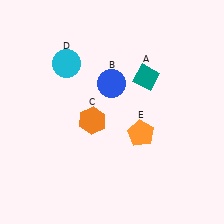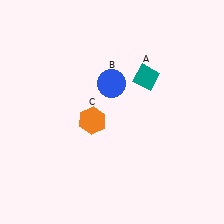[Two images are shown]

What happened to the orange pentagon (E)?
The orange pentagon (E) was removed in Image 2. It was in the bottom-right area of Image 1.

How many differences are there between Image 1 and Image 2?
There are 2 differences between the two images.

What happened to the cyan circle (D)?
The cyan circle (D) was removed in Image 2. It was in the top-left area of Image 1.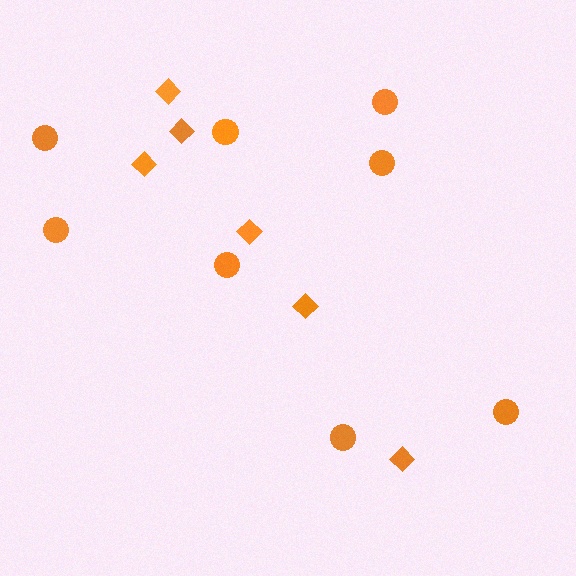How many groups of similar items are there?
There are 2 groups: one group of diamonds (6) and one group of circles (8).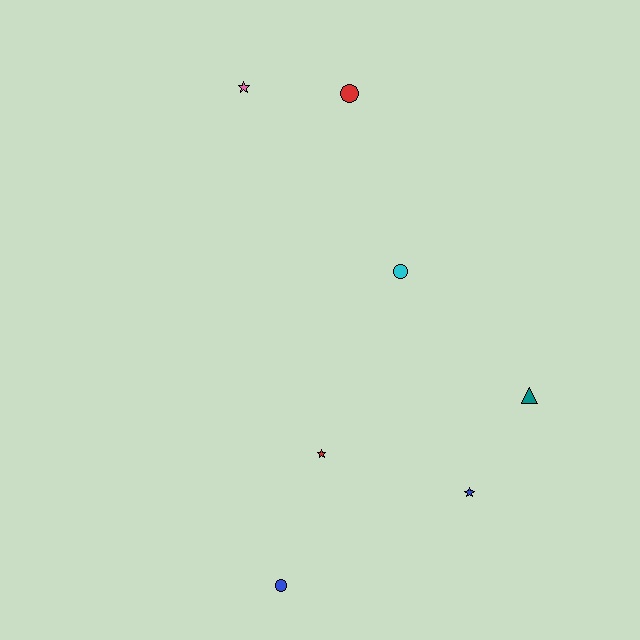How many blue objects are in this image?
There are 2 blue objects.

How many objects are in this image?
There are 7 objects.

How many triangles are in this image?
There is 1 triangle.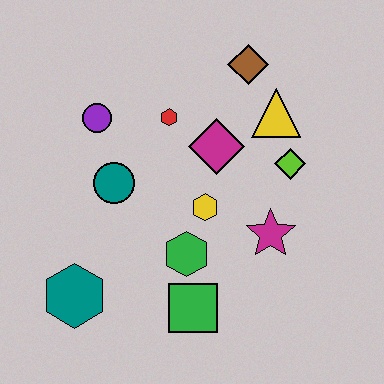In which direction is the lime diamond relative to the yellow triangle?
The lime diamond is below the yellow triangle.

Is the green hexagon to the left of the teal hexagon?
No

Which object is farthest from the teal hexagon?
The brown diamond is farthest from the teal hexagon.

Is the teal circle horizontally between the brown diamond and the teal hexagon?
Yes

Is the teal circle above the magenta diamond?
No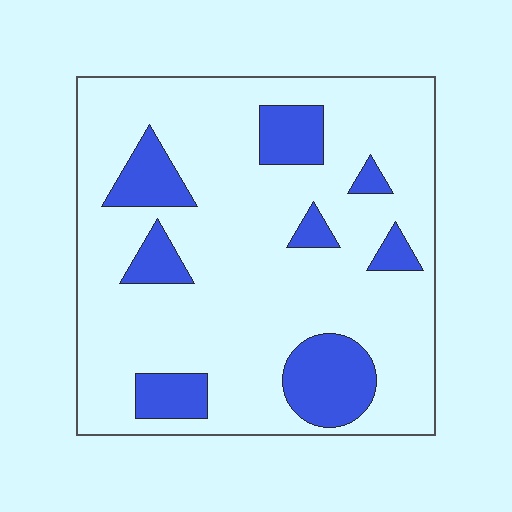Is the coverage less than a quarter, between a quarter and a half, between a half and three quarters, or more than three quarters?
Less than a quarter.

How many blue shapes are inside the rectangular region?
8.